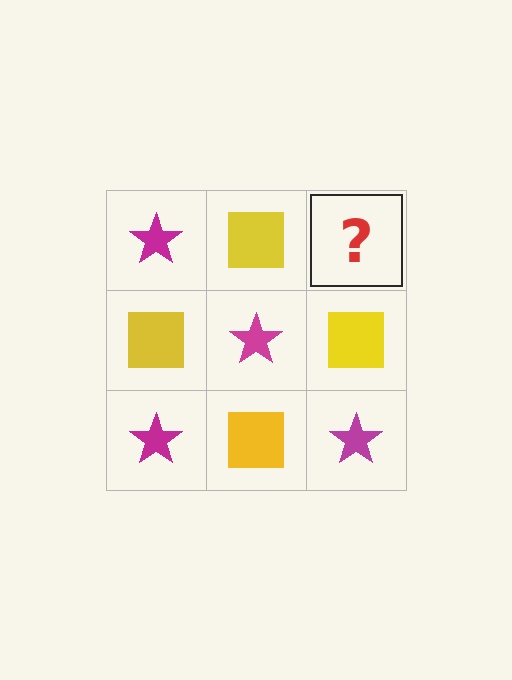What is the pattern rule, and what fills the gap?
The rule is that it alternates magenta star and yellow square in a checkerboard pattern. The gap should be filled with a magenta star.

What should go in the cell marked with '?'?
The missing cell should contain a magenta star.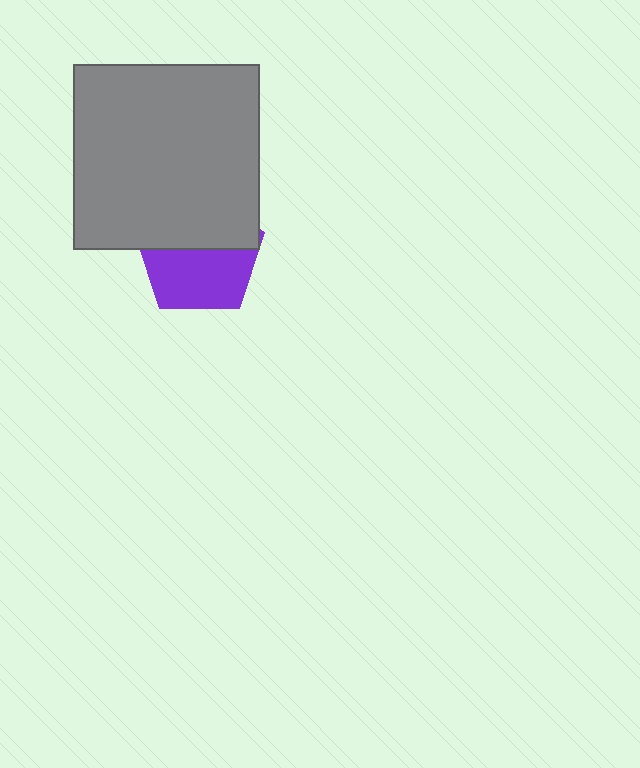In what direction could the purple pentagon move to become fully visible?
The purple pentagon could move down. That would shift it out from behind the gray square entirely.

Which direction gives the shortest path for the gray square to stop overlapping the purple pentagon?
Moving up gives the shortest separation.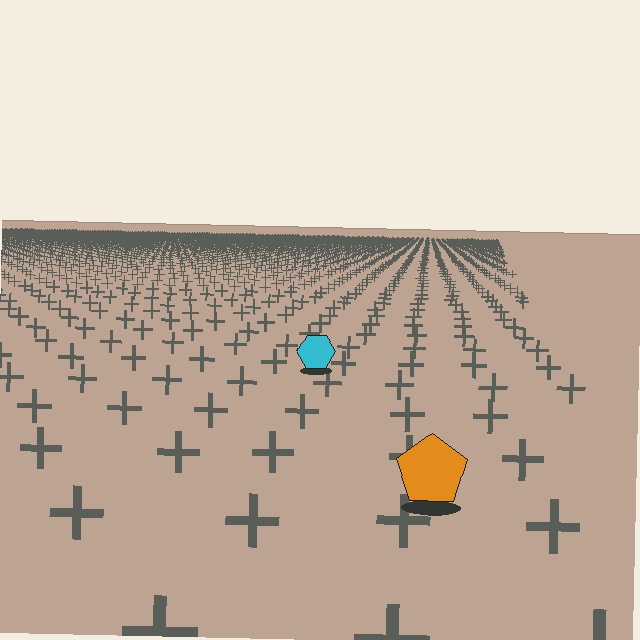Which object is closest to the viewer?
The orange pentagon is closest. The texture marks near it are larger and more spread out.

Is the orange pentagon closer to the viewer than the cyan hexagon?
Yes. The orange pentagon is closer — you can tell from the texture gradient: the ground texture is coarser near it.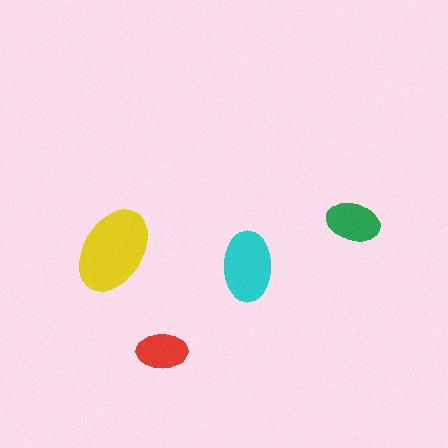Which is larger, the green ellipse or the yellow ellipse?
The yellow one.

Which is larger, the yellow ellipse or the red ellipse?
The yellow one.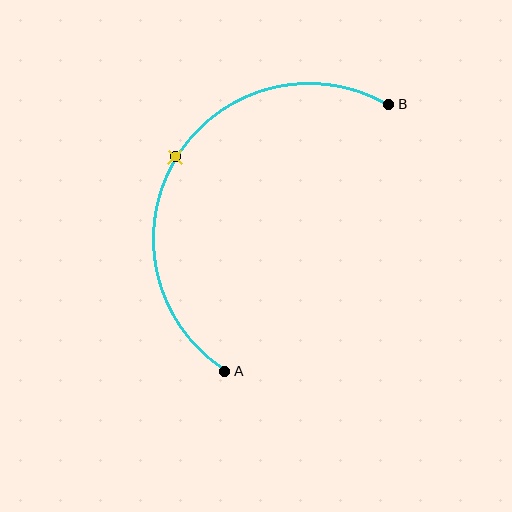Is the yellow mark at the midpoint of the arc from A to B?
Yes. The yellow mark lies on the arc at equal arc-length from both A and B — it is the arc midpoint.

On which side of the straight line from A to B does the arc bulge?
The arc bulges to the left of the straight line connecting A and B.